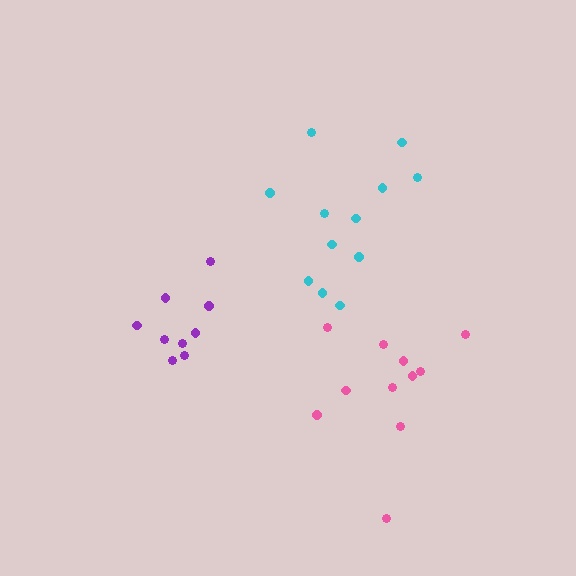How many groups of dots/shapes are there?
There are 3 groups.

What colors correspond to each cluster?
The clusters are colored: cyan, pink, purple.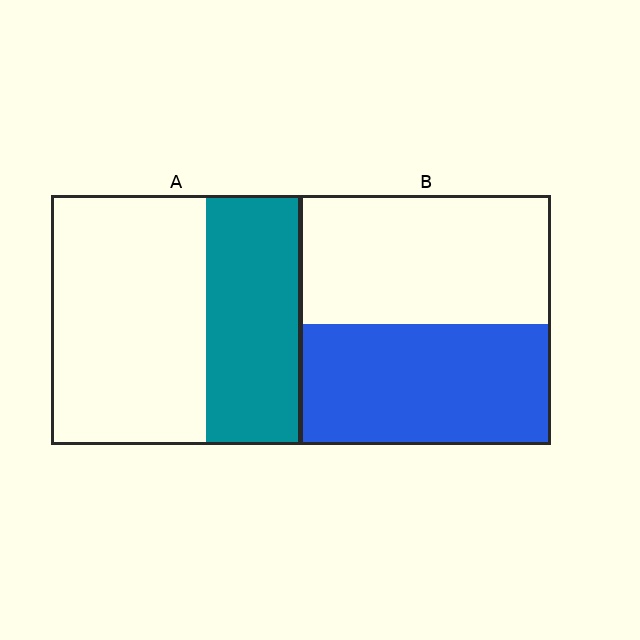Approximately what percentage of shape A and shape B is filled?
A is approximately 40% and B is approximately 50%.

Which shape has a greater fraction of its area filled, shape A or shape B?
Shape B.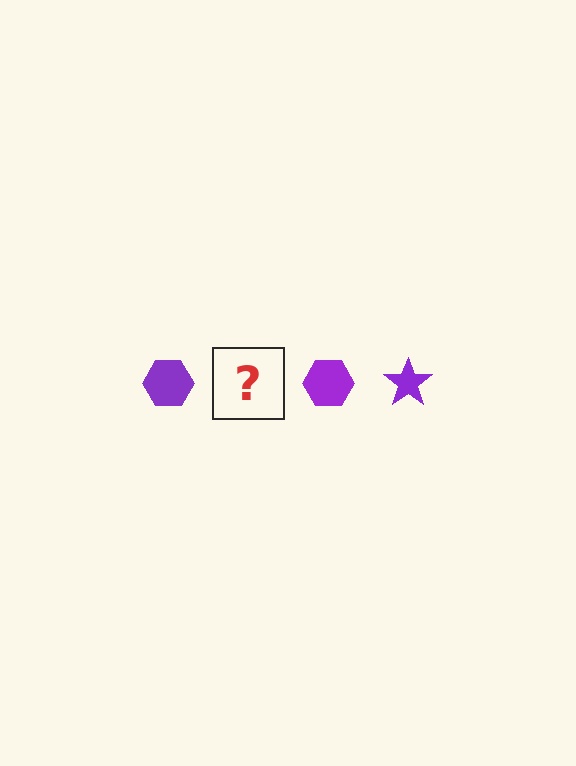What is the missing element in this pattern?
The missing element is a purple star.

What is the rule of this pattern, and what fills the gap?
The rule is that the pattern cycles through hexagon, star shapes in purple. The gap should be filled with a purple star.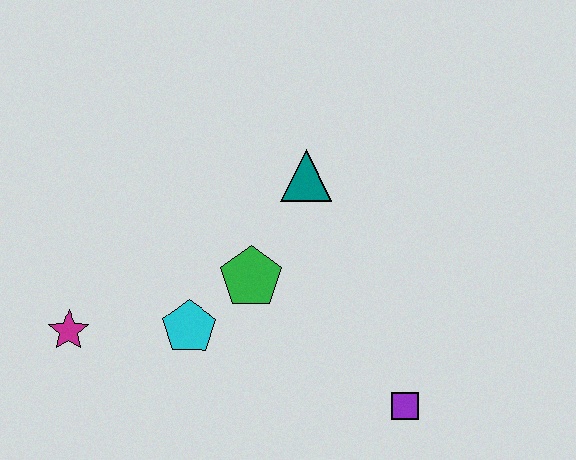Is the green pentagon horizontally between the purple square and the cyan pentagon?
Yes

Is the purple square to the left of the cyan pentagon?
No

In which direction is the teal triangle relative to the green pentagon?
The teal triangle is above the green pentagon.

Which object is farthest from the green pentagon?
The purple square is farthest from the green pentagon.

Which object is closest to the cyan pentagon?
The green pentagon is closest to the cyan pentagon.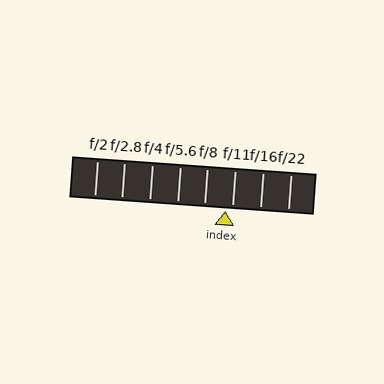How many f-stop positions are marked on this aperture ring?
There are 8 f-stop positions marked.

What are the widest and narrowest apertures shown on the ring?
The widest aperture shown is f/2 and the narrowest is f/22.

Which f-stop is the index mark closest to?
The index mark is closest to f/11.